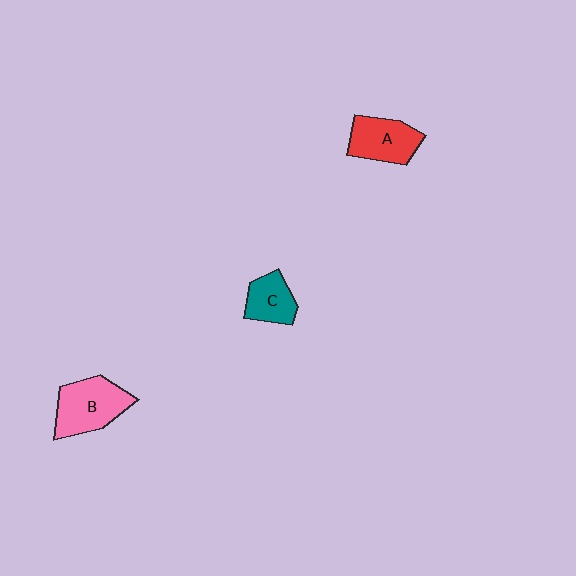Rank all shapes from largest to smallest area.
From largest to smallest: B (pink), A (red), C (teal).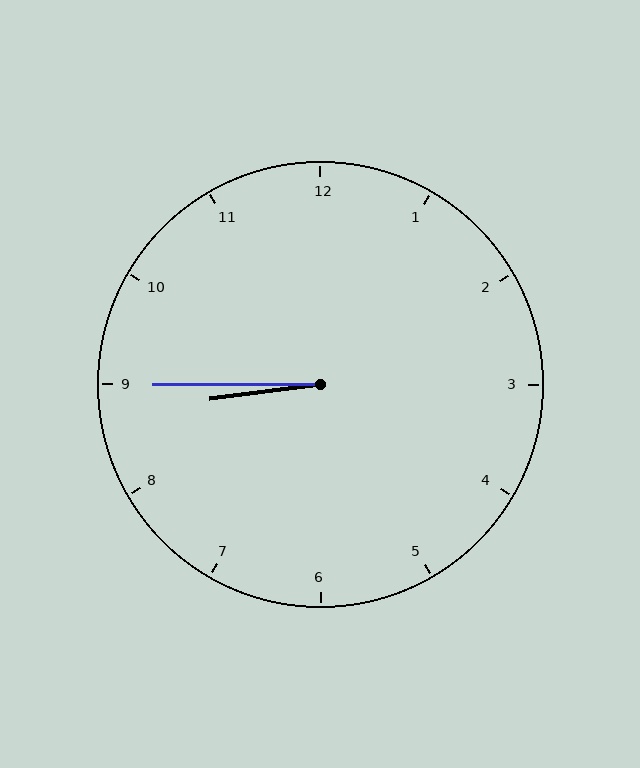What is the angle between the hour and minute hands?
Approximately 8 degrees.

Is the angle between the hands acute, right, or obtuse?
It is acute.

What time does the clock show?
8:45.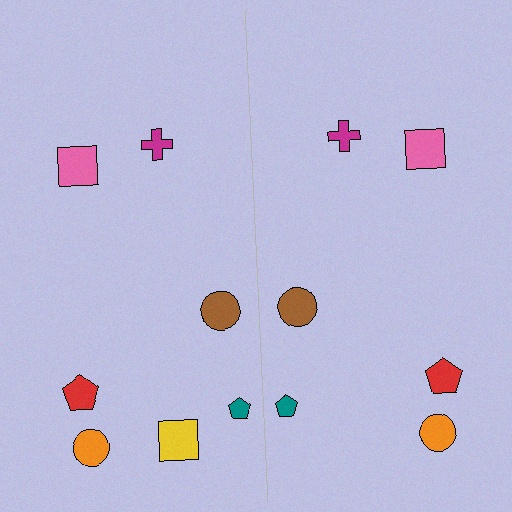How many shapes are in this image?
There are 13 shapes in this image.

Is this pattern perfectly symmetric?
No, the pattern is not perfectly symmetric. A yellow square is missing from the right side.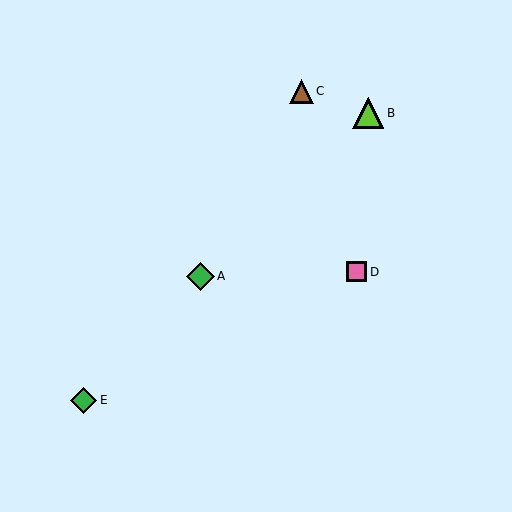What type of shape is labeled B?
Shape B is a lime triangle.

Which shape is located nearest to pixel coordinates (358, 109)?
The lime triangle (labeled B) at (368, 113) is nearest to that location.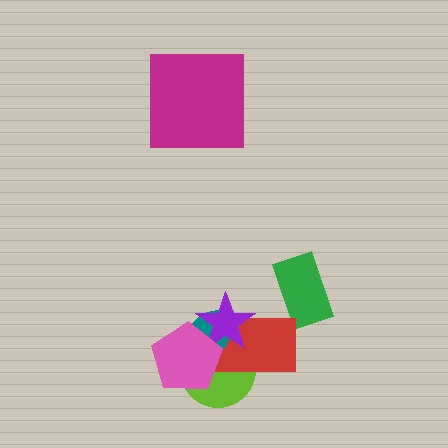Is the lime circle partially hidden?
Yes, it is partially covered by another shape.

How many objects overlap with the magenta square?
0 objects overlap with the magenta square.